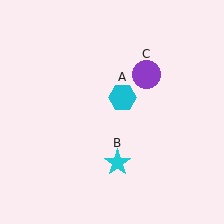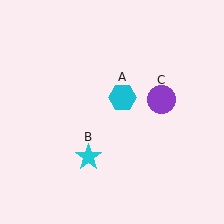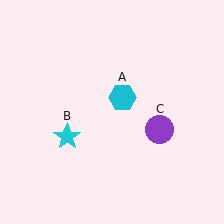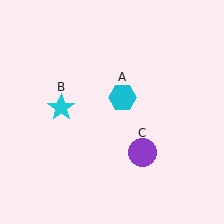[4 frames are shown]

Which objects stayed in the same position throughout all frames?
Cyan hexagon (object A) remained stationary.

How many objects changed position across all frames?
2 objects changed position: cyan star (object B), purple circle (object C).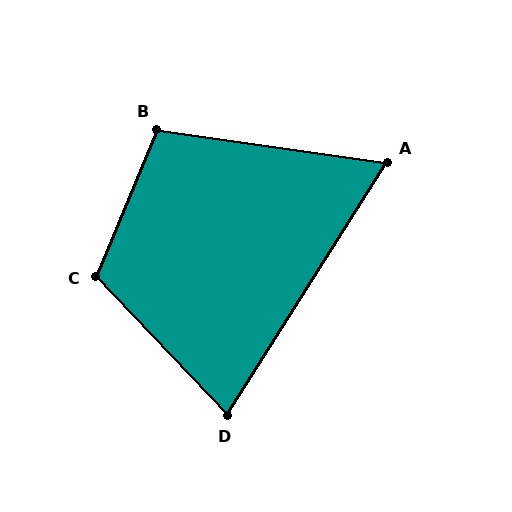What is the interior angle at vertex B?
Approximately 104 degrees (obtuse).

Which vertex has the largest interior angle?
C, at approximately 114 degrees.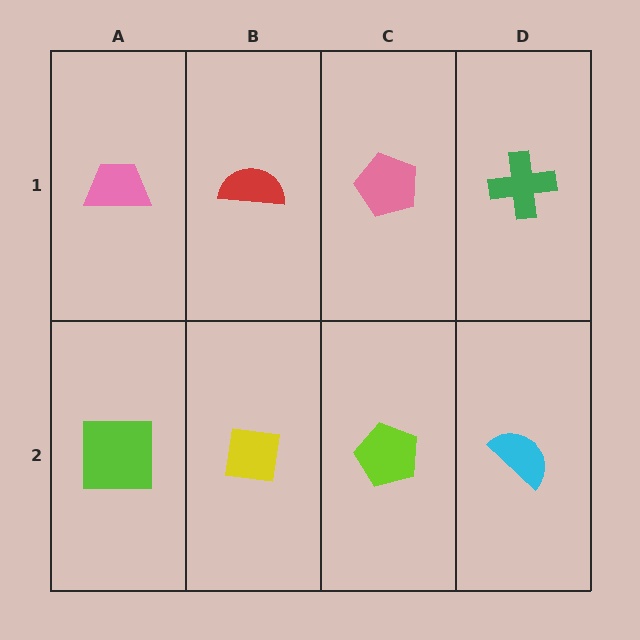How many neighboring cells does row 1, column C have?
3.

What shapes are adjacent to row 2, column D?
A green cross (row 1, column D), a lime pentagon (row 2, column C).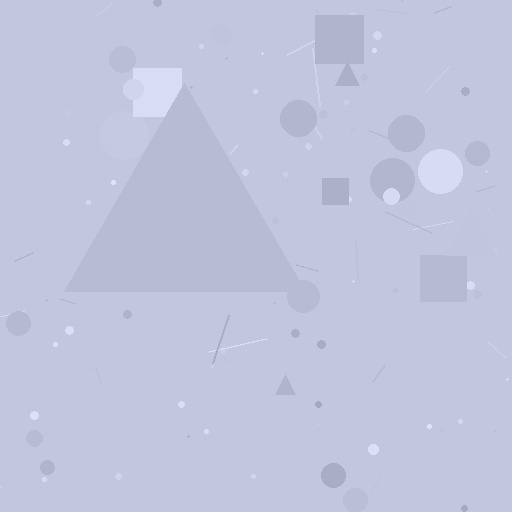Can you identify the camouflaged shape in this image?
The camouflaged shape is a triangle.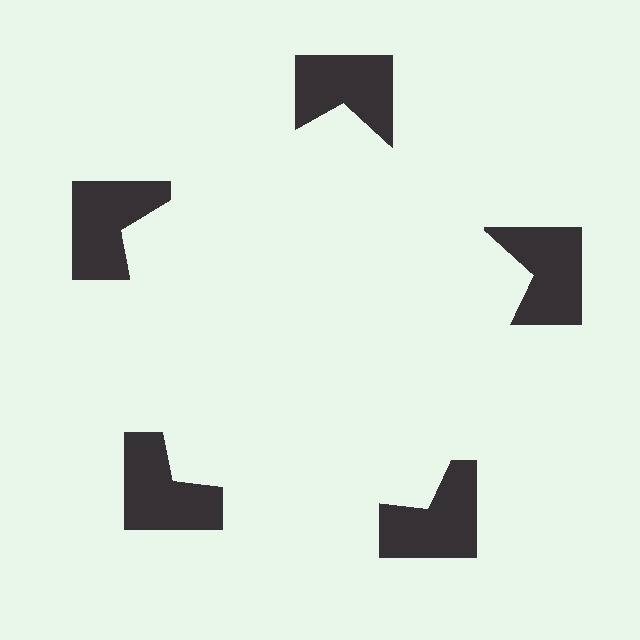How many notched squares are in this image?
There are 5 — one at each vertex of the illusory pentagon.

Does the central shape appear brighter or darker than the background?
It typically appears slightly brighter than the background, even though no actual brightness change is drawn.